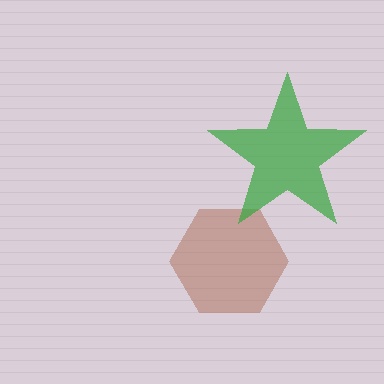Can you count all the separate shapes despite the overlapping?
Yes, there are 2 separate shapes.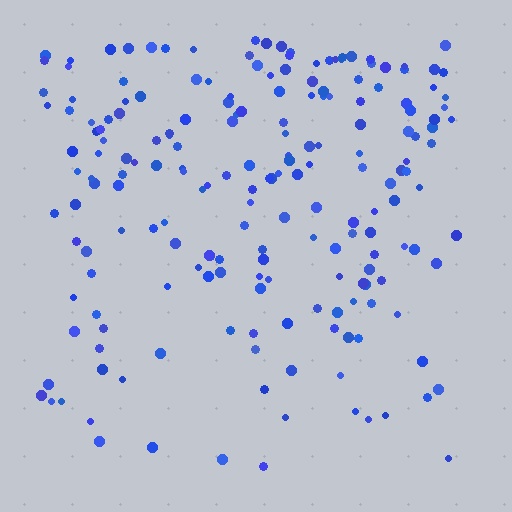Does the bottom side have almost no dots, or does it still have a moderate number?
Still a moderate number, just noticeably fewer than the top.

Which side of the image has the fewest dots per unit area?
The bottom.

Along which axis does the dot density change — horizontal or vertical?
Vertical.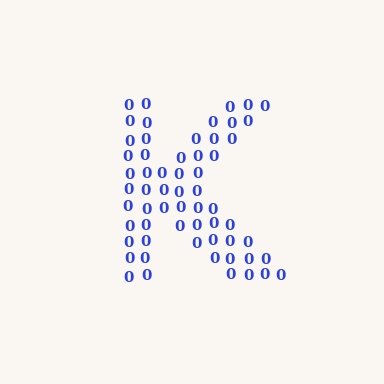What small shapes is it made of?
It is made of small digit 0's.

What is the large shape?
The large shape is the letter K.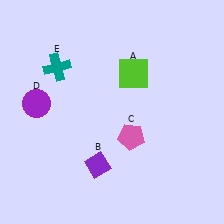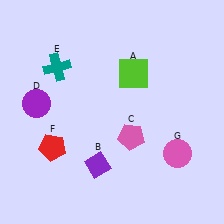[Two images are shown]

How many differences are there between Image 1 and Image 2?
There are 2 differences between the two images.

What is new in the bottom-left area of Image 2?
A red pentagon (F) was added in the bottom-left area of Image 2.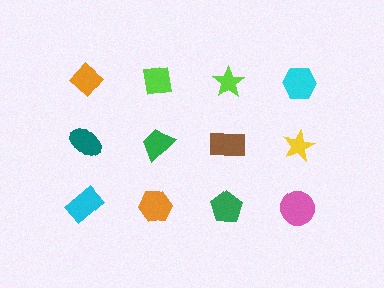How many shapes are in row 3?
4 shapes.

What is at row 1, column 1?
An orange diamond.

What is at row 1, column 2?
A lime square.